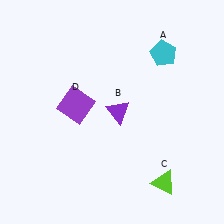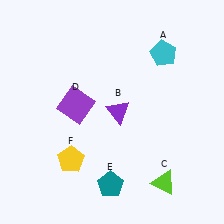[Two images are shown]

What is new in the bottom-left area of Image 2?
A teal pentagon (E) was added in the bottom-left area of Image 2.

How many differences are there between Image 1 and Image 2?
There are 2 differences between the two images.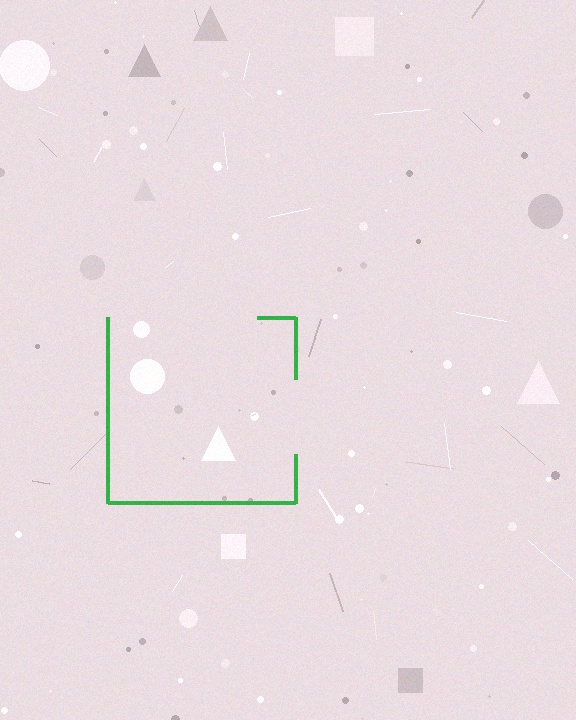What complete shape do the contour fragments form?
The contour fragments form a square.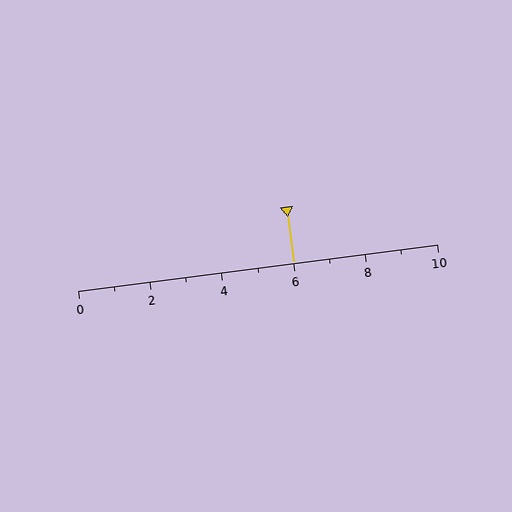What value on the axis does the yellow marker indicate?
The marker indicates approximately 6.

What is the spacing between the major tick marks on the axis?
The major ticks are spaced 2 apart.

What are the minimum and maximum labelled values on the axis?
The axis runs from 0 to 10.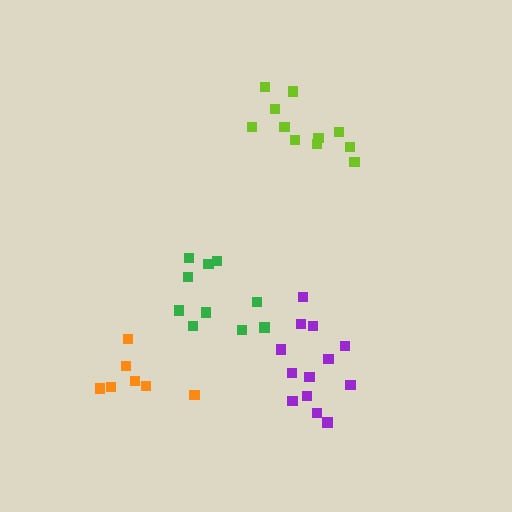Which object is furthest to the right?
The purple cluster is rightmost.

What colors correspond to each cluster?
The clusters are colored: green, orange, purple, lime.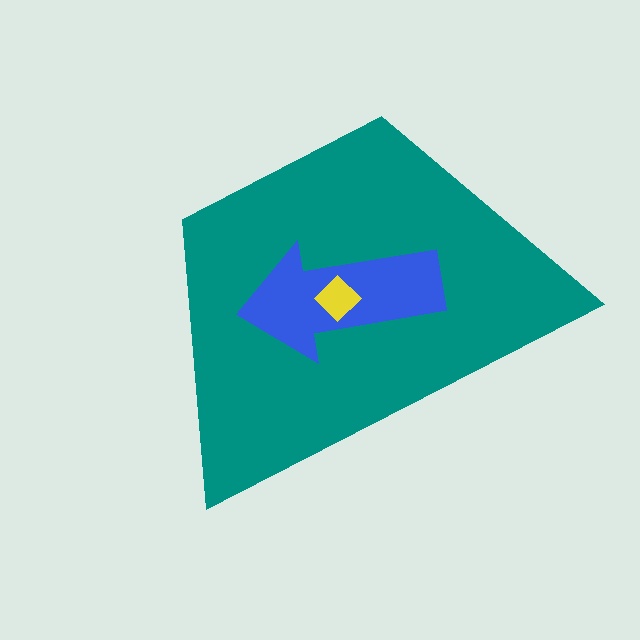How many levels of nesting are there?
3.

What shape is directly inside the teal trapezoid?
The blue arrow.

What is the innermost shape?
The yellow diamond.